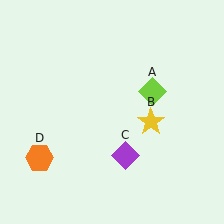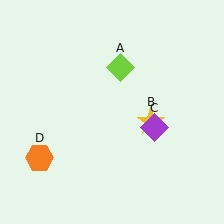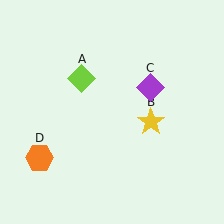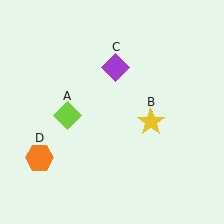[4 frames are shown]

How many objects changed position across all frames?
2 objects changed position: lime diamond (object A), purple diamond (object C).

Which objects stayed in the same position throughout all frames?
Yellow star (object B) and orange hexagon (object D) remained stationary.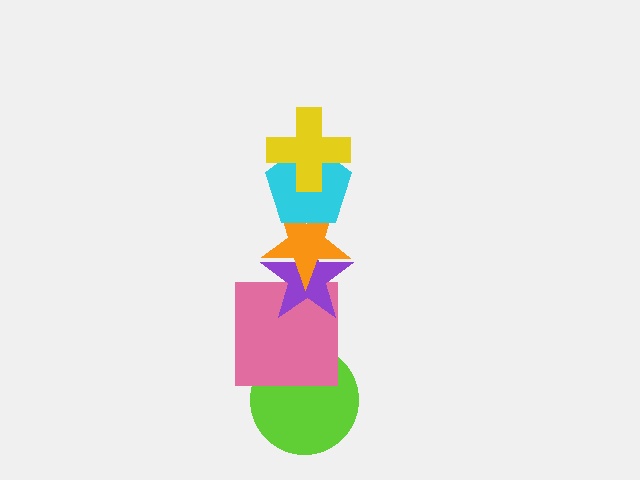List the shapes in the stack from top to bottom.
From top to bottom: the yellow cross, the cyan pentagon, the orange star, the purple star, the pink square, the lime circle.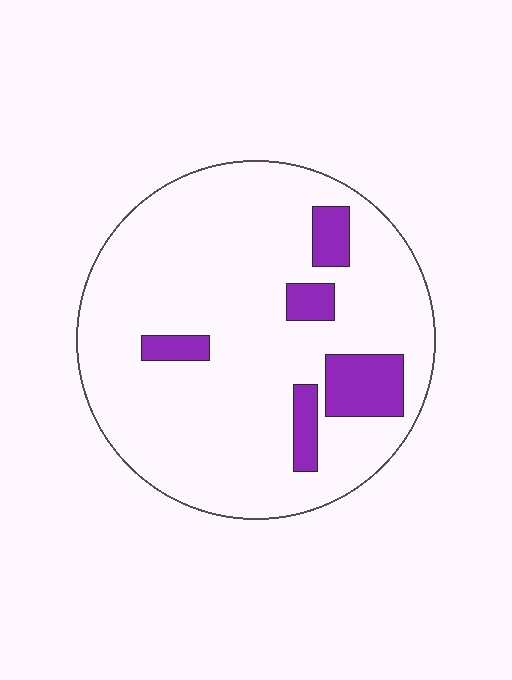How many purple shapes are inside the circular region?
5.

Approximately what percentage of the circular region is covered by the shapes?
Approximately 15%.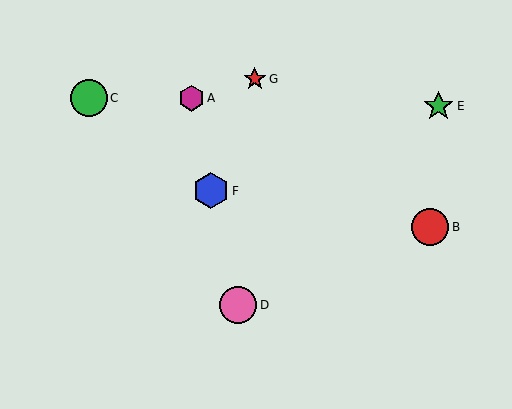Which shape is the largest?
The red circle (labeled B) is the largest.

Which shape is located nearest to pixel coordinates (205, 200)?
The blue hexagon (labeled F) at (211, 191) is nearest to that location.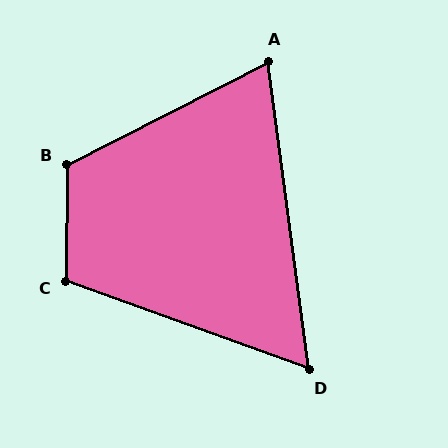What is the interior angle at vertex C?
Approximately 109 degrees (obtuse).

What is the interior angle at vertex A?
Approximately 71 degrees (acute).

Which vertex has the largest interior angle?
B, at approximately 117 degrees.